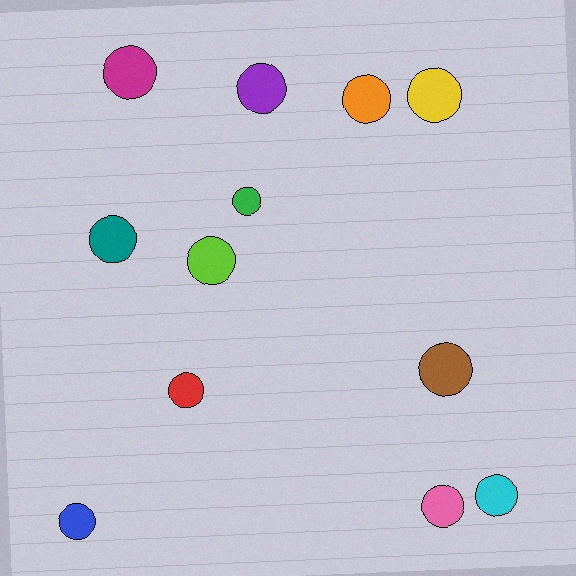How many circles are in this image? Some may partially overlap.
There are 12 circles.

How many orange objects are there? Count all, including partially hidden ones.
There is 1 orange object.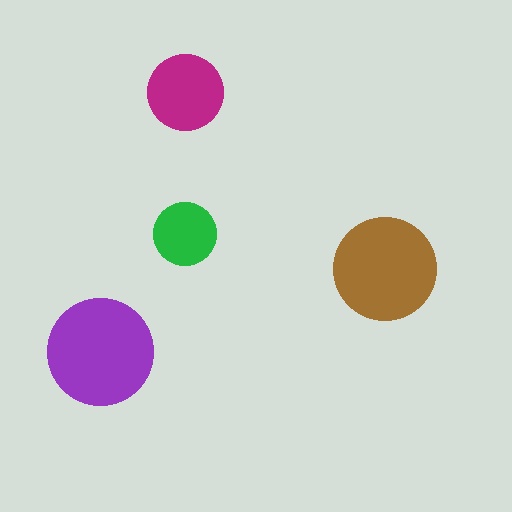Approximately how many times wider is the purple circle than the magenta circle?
About 1.5 times wider.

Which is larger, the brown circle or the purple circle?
The purple one.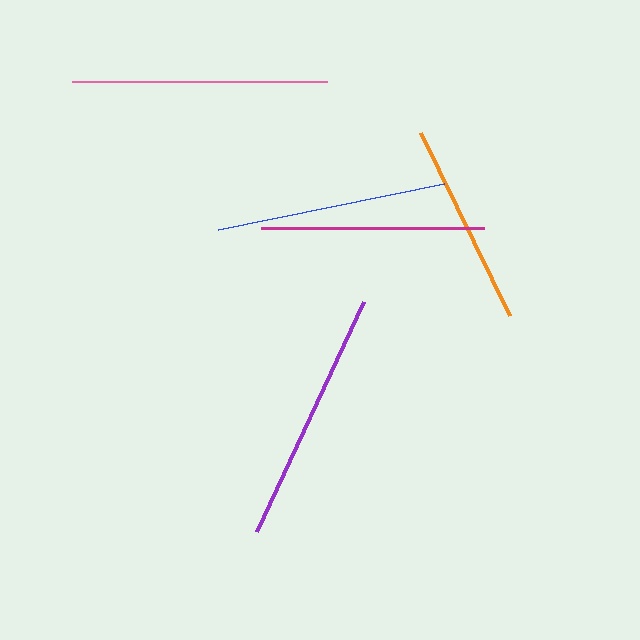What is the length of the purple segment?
The purple segment is approximately 254 pixels long.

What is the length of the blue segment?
The blue segment is approximately 231 pixels long.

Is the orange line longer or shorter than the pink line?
The pink line is longer than the orange line.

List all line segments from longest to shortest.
From longest to shortest: pink, purple, blue, magenta, orange.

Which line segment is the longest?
The pink line is the longest at approximately 255 pixels.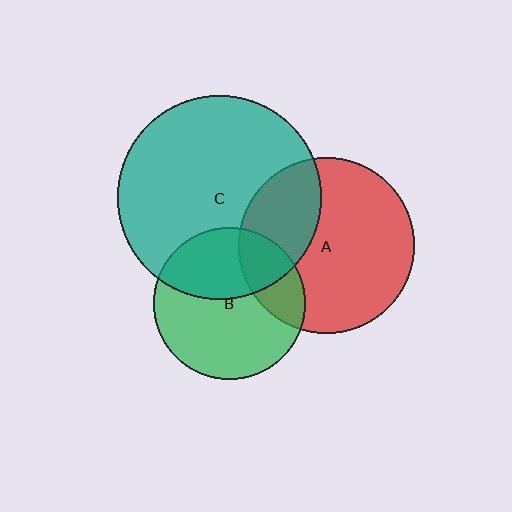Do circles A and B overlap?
Yes.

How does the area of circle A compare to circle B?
Approximately 1.3 times.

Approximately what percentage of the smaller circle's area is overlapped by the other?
Approximately 25%.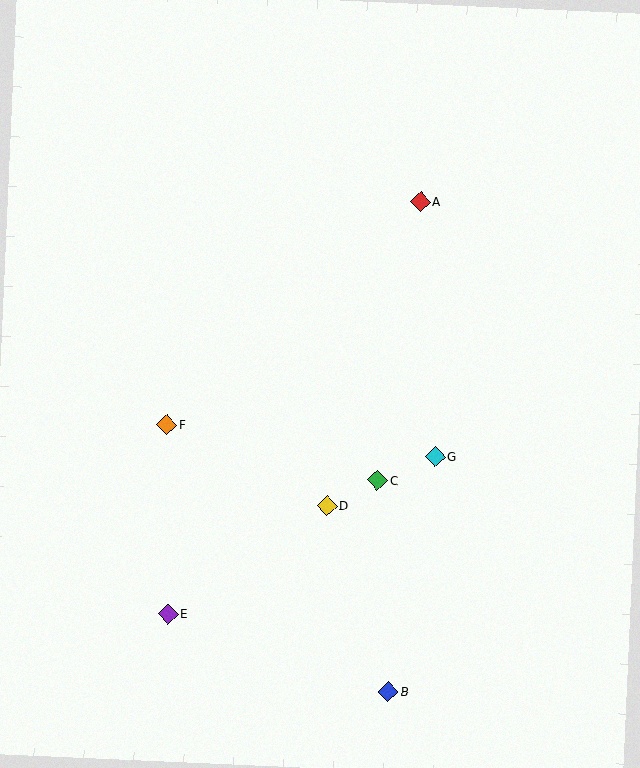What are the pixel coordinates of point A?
Point A is at (420, 202).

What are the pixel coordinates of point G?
Point G is at (435, 456).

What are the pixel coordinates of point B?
Point B is at (388, 691).